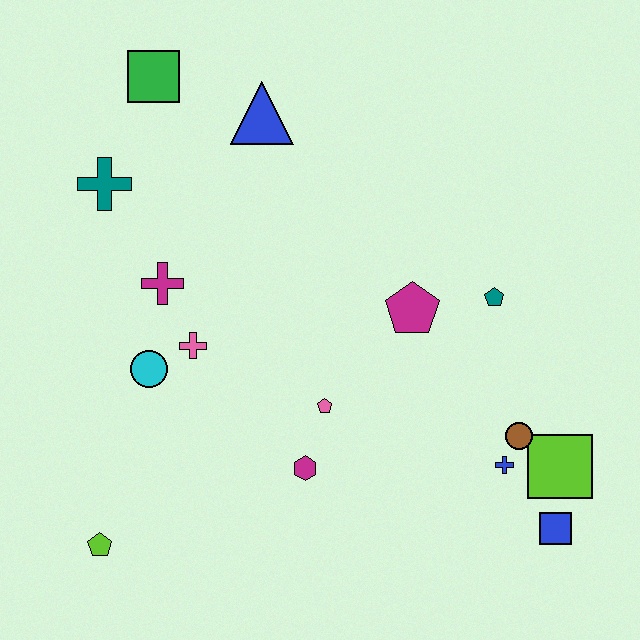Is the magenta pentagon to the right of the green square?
Yes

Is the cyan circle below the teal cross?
Yes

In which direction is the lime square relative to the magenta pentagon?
The lime square is below the magenta pentagon.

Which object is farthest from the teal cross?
The blue square is farthest from the teal cross.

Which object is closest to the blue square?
The lime square is closest to the blue square.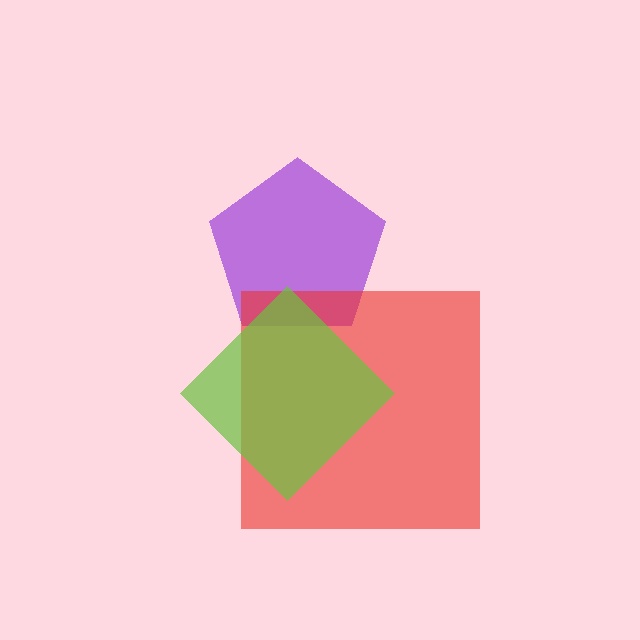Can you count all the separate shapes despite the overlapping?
Yes, there are 3 separate shapes.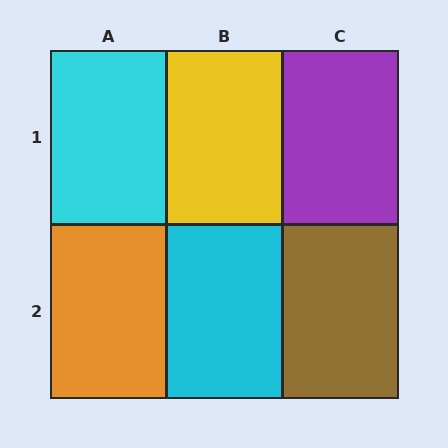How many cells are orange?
1 cell is orange.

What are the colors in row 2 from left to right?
Orange, cyan, brown.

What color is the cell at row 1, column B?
Yellow.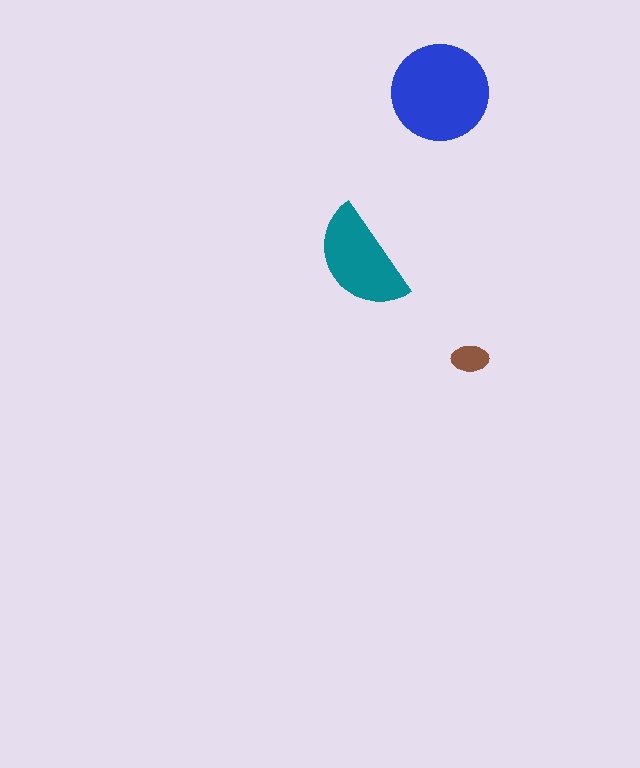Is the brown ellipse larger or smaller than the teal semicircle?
Smaller.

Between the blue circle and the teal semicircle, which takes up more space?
The blue circle.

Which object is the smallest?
The brown ellipse.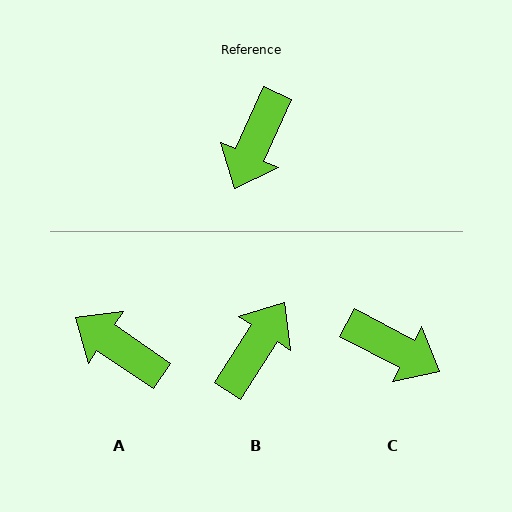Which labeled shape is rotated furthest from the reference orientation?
B, about 171 degrees away.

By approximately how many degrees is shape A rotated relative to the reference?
Approximately 100 degrees clockwise.